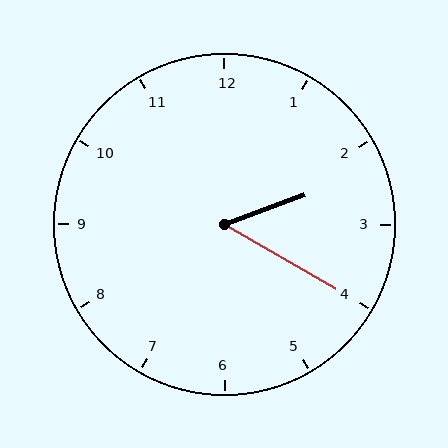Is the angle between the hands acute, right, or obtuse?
It is acute.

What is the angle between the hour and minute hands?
Approximately 50 degrees.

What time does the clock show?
2:20.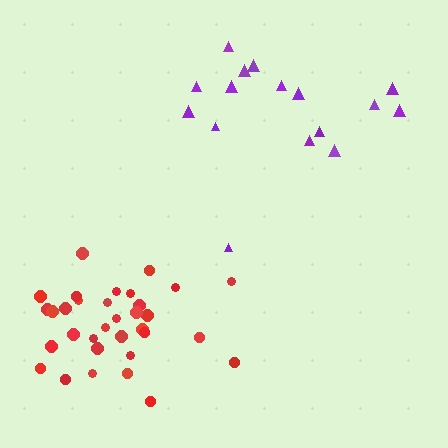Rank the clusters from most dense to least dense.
red, purple.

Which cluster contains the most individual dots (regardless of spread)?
Red (33).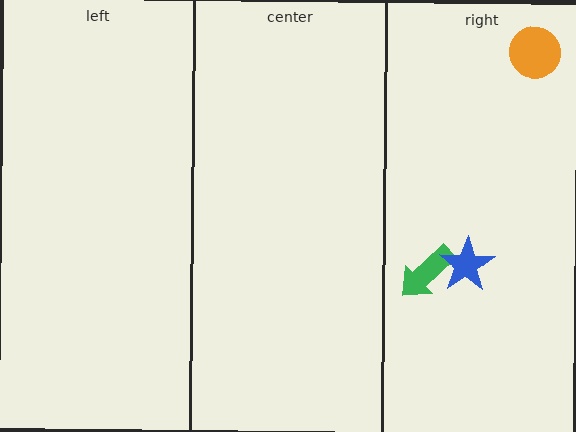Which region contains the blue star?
The right region.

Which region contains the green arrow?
The right region.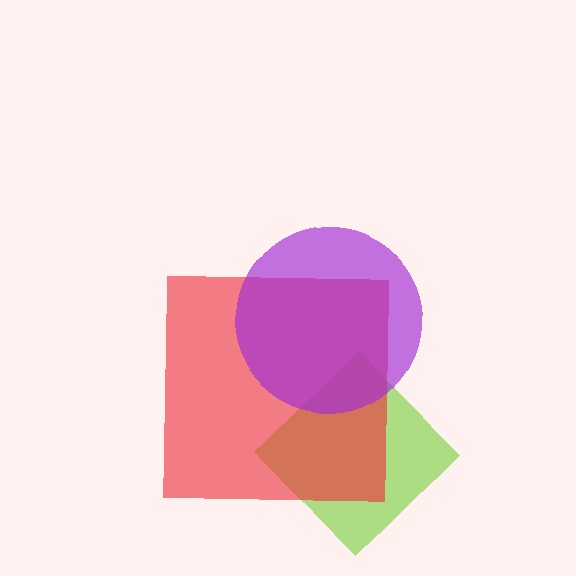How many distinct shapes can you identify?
There are 3 distinct shapes: a lime diamond, a red square, a purple circle.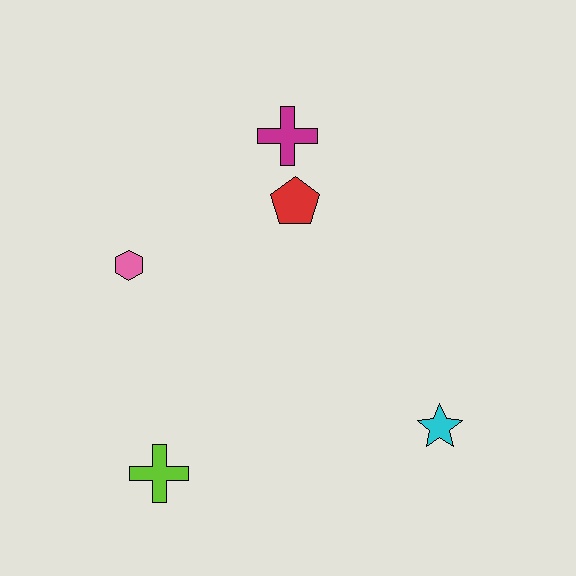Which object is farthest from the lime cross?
The magenta cross is farthest from the lime cross.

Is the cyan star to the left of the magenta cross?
No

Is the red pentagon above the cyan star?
Yes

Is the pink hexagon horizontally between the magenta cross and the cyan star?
No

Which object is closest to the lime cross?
The pink hexagon is closest to the lime cross.